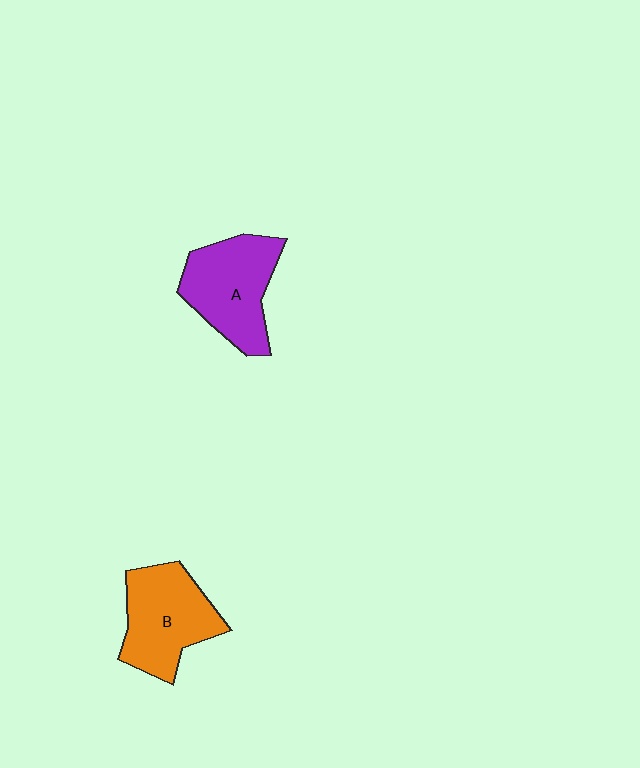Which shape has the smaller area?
Shape B (orange).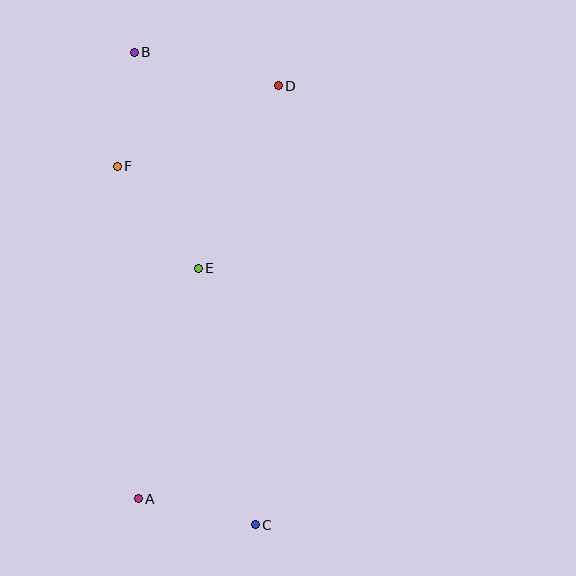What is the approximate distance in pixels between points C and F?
The distance between C and F is approximately 384 pixels.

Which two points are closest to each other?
Points B and F are closest to each other.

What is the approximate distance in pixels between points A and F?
The distance between A and F is approximately 333 pixels.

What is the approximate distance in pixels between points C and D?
The distance between C and D is approximately 440 pixels.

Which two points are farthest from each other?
Points B and C are farthest from each other.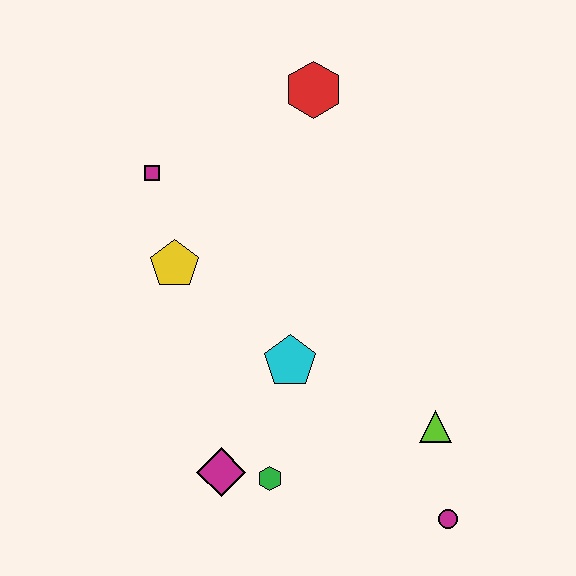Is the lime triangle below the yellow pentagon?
Yes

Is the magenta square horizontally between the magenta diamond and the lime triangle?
No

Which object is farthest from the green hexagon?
The red hexagon is farthest from the green hexagon.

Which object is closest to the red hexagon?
The magenta square is closest to the red hexagon.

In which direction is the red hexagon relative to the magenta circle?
The red hexagon is above the magenta circle.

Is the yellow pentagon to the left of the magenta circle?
Yes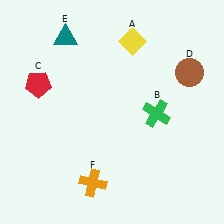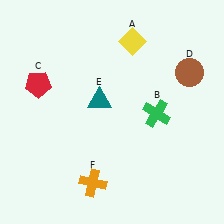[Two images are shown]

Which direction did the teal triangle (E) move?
The teal triangle (E) moved down.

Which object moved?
The teal triangle (E) moved down.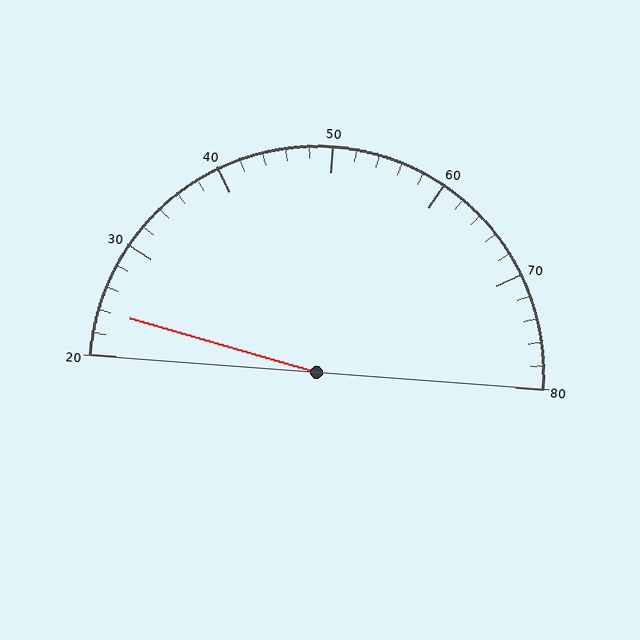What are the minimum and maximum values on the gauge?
The gauge ranges from 20 to 80.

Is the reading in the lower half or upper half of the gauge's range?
The reading is in the lower half of the range (20 to 80).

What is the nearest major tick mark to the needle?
The nearest major tick mark is 20.